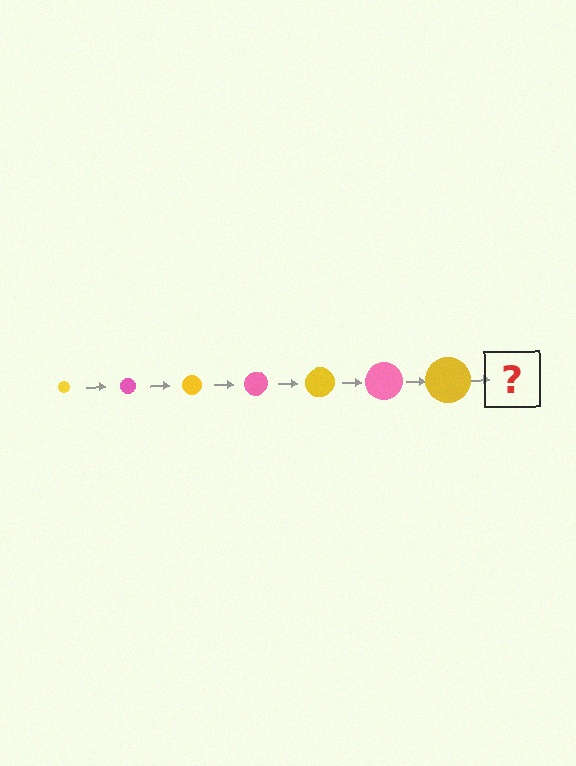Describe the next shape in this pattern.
It should be a pink circle, larger than the previous one.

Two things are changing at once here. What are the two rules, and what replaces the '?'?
The two rules are that the circle grows larger each step and the color cycles through yellow and pink. The '?' should be a pink circle, larger than the previous one.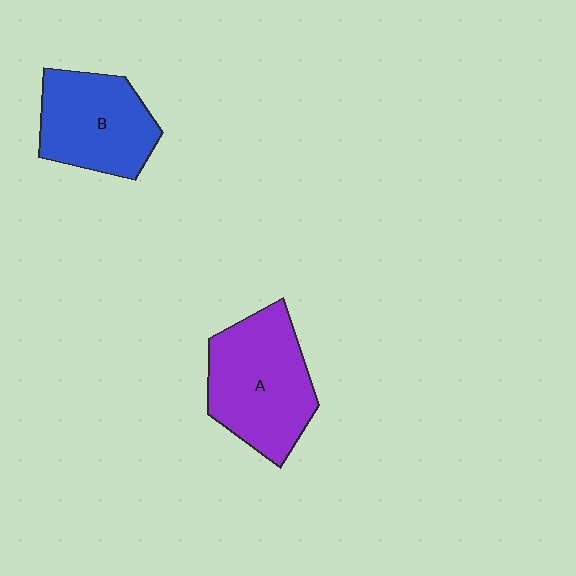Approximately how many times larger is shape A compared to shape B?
Approximately 1.2 times.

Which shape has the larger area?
Shape A (purple).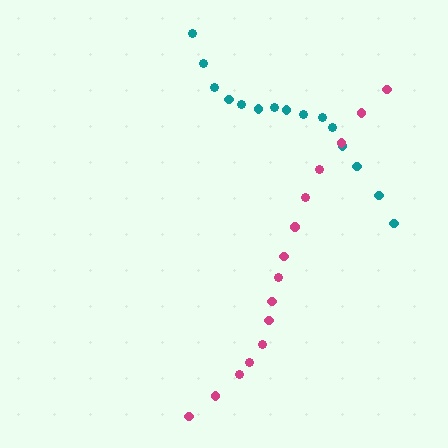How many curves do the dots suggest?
There are 2 distinct paths.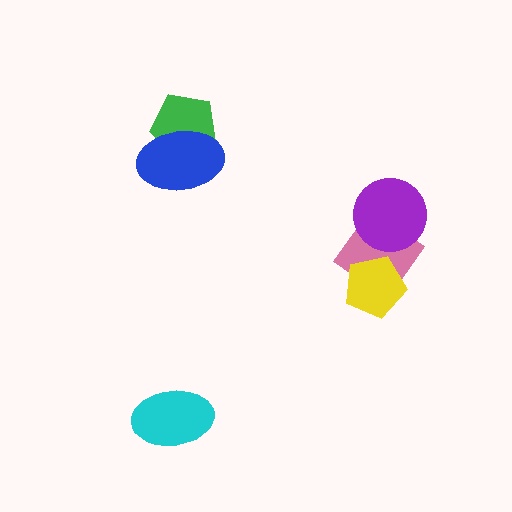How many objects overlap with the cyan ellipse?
0 objects overlap with the cyan ellipse.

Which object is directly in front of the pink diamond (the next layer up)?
The yellow pentagon is directly in front of the pink diamond.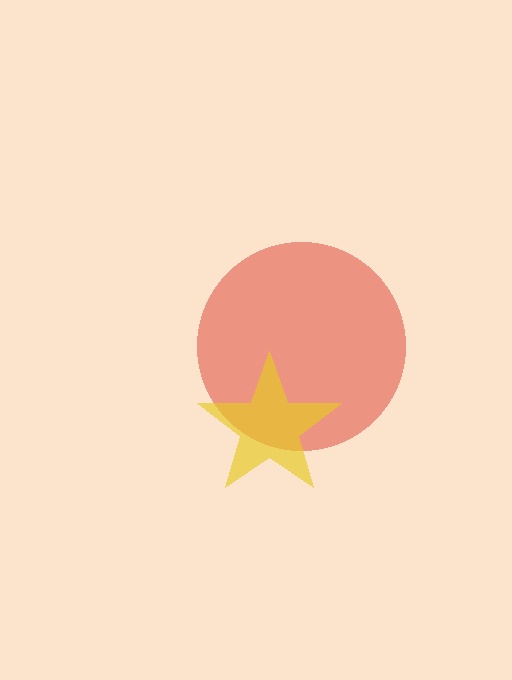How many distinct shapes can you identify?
There are 2 distinct shapes: a red circle, a yellow star.